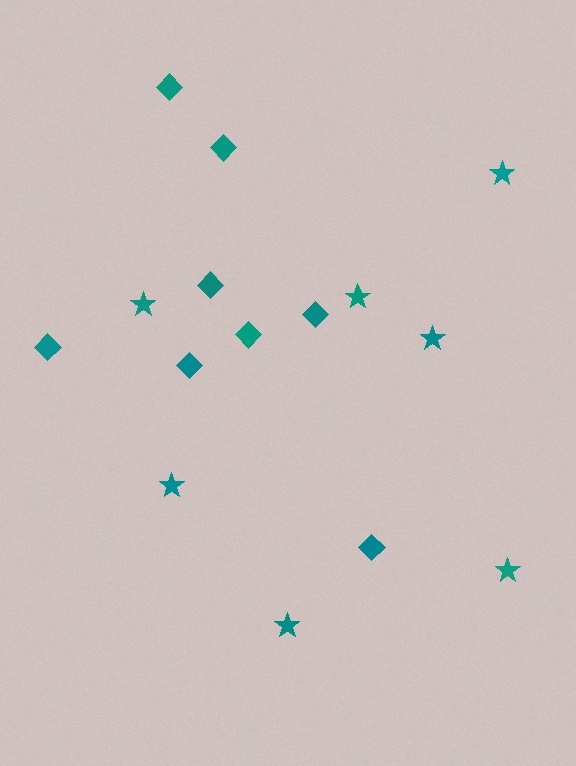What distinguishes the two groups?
There are 2 groups: one group of stars (7) and one group of diamonds (8).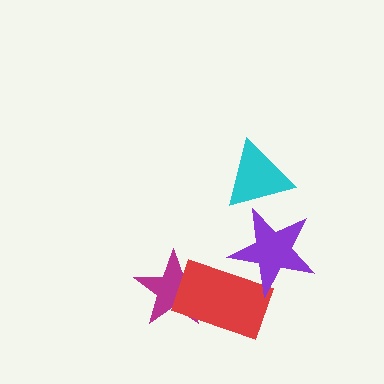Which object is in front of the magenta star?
The red rectangle is in front of the magenta star.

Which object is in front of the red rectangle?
The purple star is in front of the red rectangle.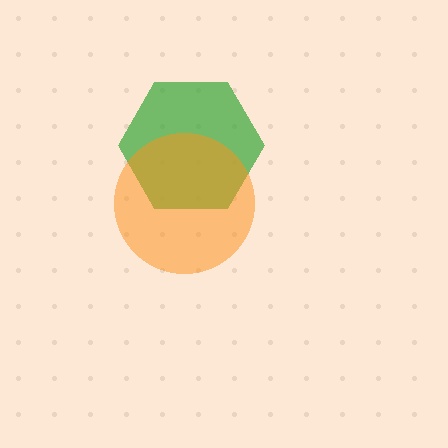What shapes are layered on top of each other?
The layered shapes are: a green hexagon, an orange circle.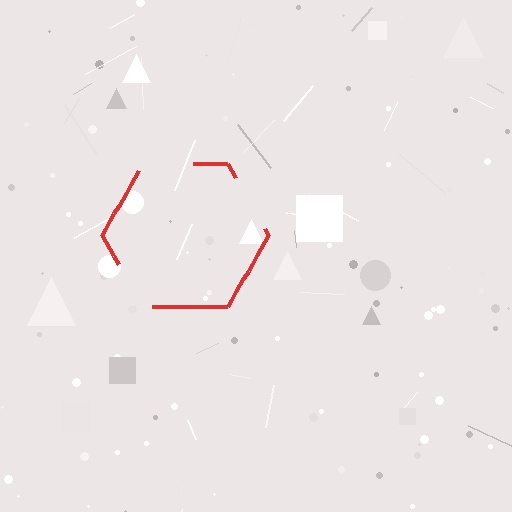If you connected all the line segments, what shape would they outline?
They would outline a hexagon.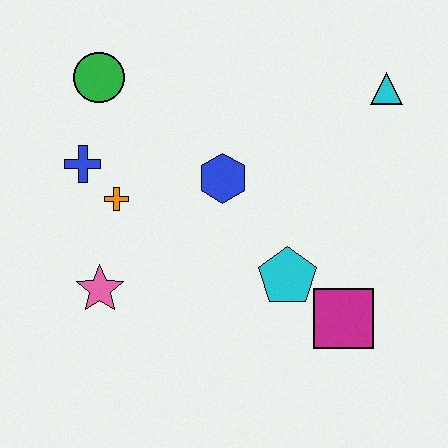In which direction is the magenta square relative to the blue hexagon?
The magenta square is below the blue hexagon.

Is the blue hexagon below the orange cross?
No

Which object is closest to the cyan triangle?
The blue hexagon is closest to the cyan triangle.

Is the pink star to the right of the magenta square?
No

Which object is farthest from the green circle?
The magenta square is farthest from the green circle.